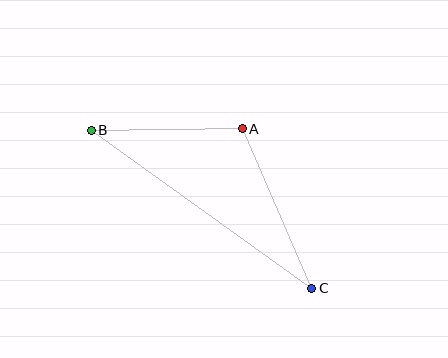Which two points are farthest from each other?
Points B and C are farthest from each other.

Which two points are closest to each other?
Points A and B are closest to each other.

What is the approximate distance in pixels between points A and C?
The distance between A and C is approximately 174 pixels.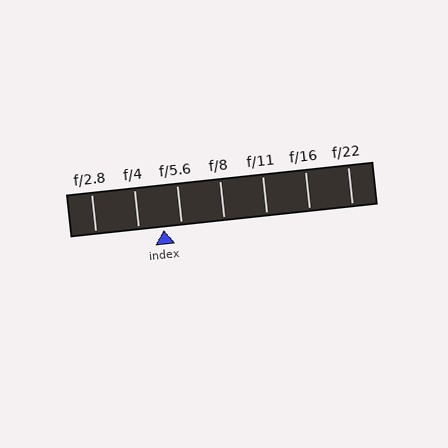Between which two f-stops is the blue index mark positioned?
The index mark is between f/4 and f/5.6.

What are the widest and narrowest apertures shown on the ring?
The widest aperture shown is f/2.8 and the narrowest is f/22.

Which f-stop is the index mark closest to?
The index mark is closest to f/5.6.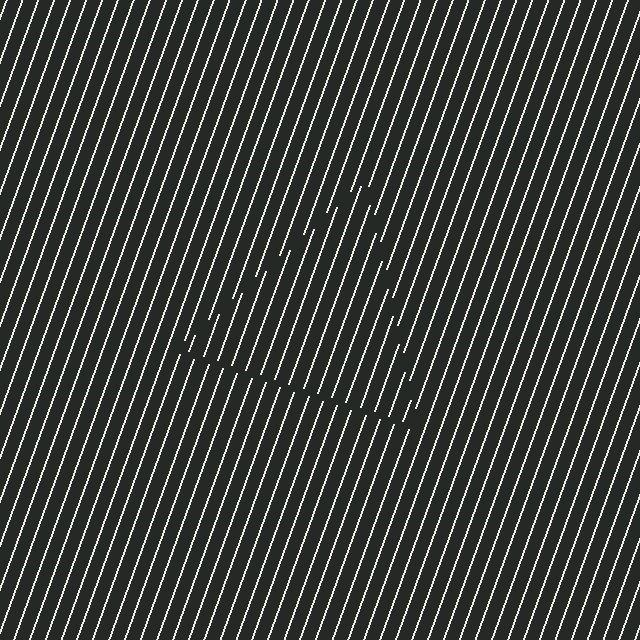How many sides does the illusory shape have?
3 sides — the line-ends trace a triangle.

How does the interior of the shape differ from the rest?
The interior of the shape contains the same grating, shifted by half a period — the contour is defined by the phase discontinuity where line-ends from the inner and outer gratings abut.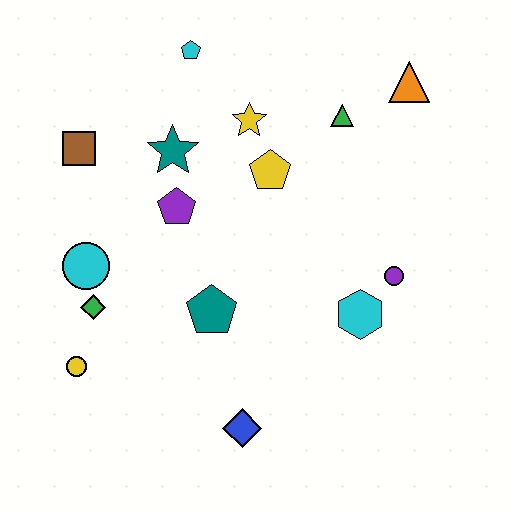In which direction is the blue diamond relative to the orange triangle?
The blue diamond is below the orange triangle.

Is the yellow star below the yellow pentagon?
No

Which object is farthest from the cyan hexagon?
The brown square is farthest from the cyan hexagon.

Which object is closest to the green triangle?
The orange triangle is closest to the green triangle.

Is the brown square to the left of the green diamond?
Yes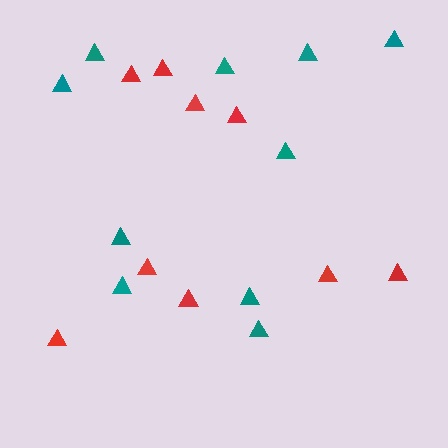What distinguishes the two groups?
There are 2 groups: one group of teal triangles (10) and one group of red triangles (9).